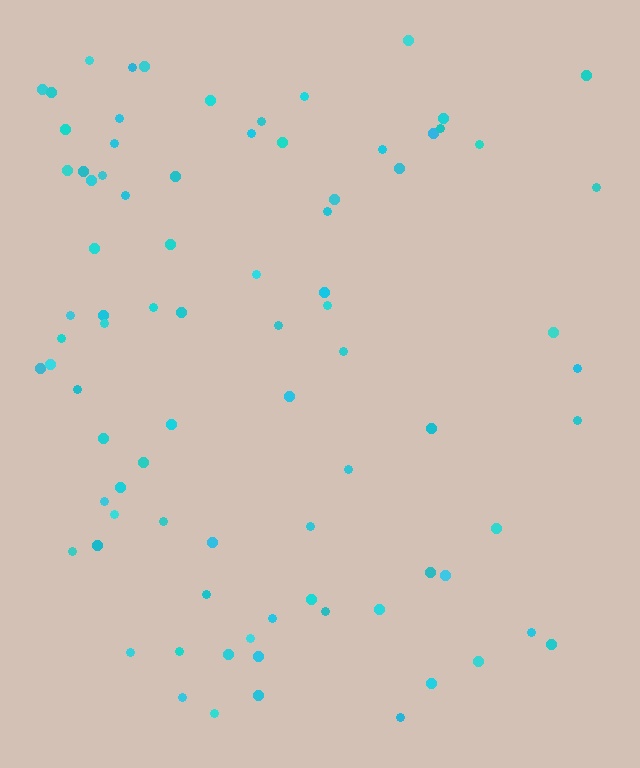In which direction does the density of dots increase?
From right to left, with the left side densest.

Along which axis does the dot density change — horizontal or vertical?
Horizontal.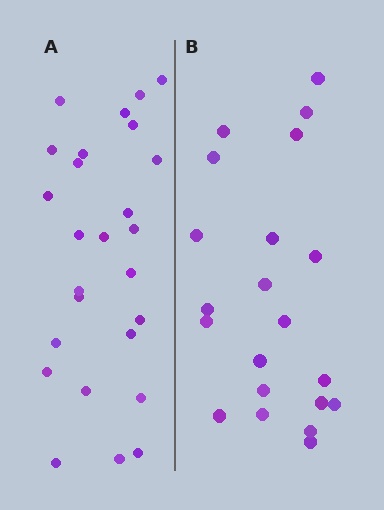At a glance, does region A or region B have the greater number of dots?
Region A (the left region) has more dots.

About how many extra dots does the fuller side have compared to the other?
Region A has about 5 more dots than region B.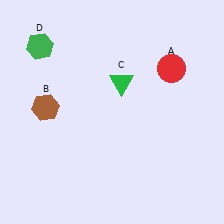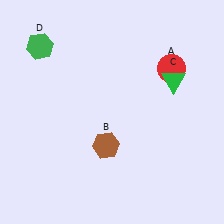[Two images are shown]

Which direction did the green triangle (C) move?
The green triangle (C) moved right.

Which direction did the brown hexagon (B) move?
The brown hexagon (B) moved right.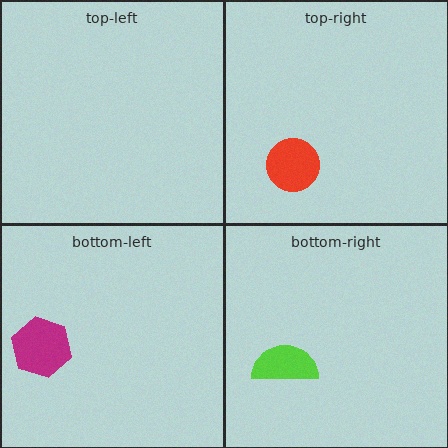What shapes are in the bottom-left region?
The magenta hexagon.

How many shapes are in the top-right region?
1.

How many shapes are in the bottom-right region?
1.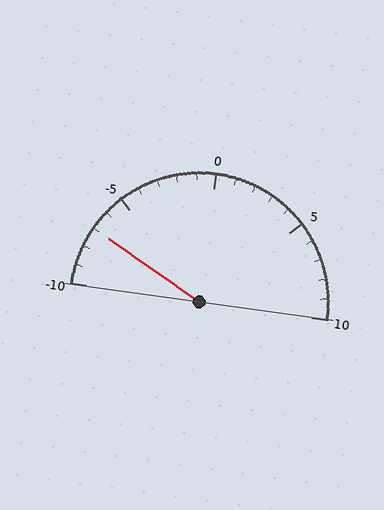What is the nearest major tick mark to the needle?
The nearest major tick mark is -5.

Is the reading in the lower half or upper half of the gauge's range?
The reading is in the lower half of the range (-10 to 10).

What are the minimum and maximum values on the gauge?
The gauge ranges from -10 to 10.